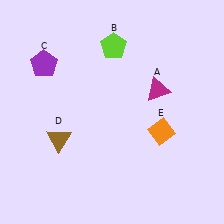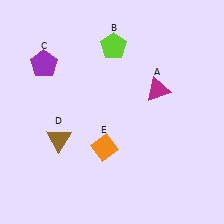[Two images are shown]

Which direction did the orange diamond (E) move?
The orange diamond (E) moved left.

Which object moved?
The orange diamond (E) moved left.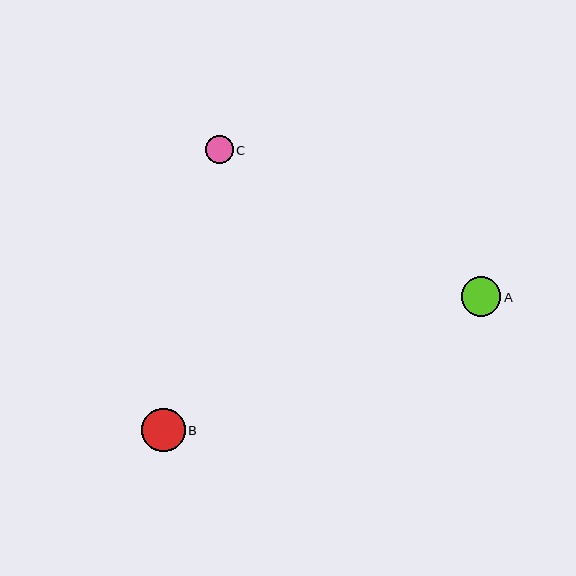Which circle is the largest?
Circle B is the largest with a size of approximately 43 pixels.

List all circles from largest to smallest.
From largest to smallest: B, A, C.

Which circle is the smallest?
Circle C is the smallest with a size of approximately 28 pixels.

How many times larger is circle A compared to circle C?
Circle A is approximately 1.4 times the size of circle C.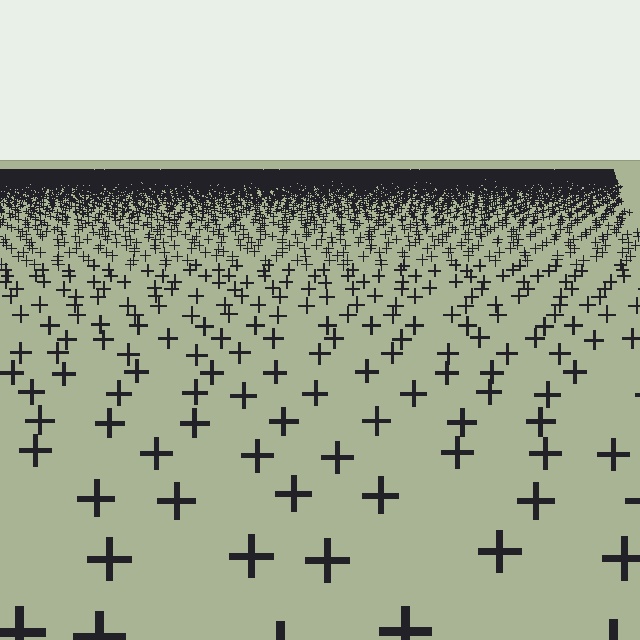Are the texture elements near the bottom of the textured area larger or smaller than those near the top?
Larger. Near the bottom, elements are closer to the viewer and appear at a bigger on-screen size.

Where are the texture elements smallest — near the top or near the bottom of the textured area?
Near the top.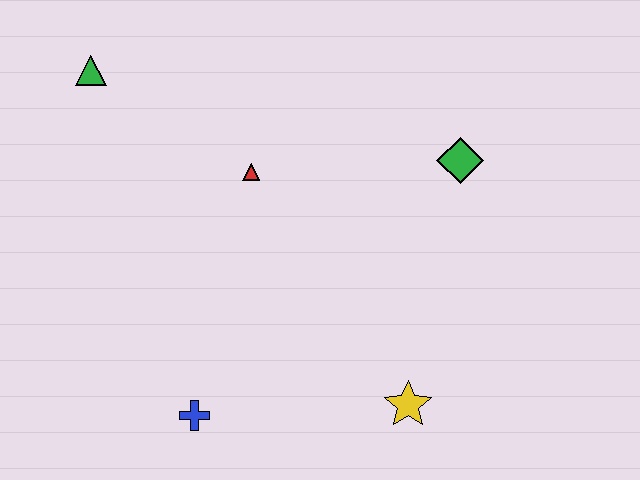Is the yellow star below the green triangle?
Yes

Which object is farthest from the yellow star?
The green triangle is farthest from the yellow star.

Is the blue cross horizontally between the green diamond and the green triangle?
Yes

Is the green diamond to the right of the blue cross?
Yes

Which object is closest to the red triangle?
The green triangle is closest to the red triangle.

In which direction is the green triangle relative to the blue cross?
The green triangle is above the blue cross.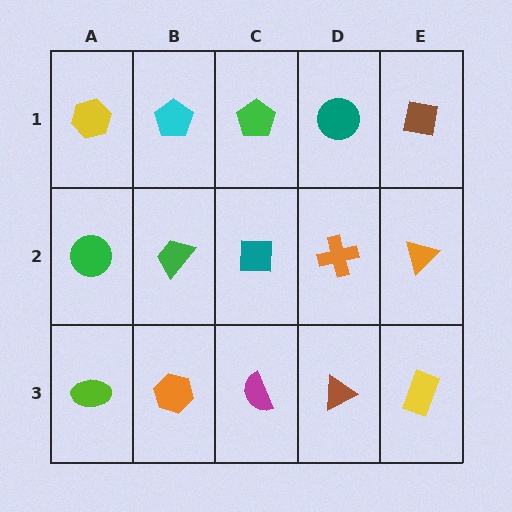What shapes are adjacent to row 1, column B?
A green trapezoid (row 2, column B), a yellow hexagon (row 1, column A), a green pentagon (row 1, column C).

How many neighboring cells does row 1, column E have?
2.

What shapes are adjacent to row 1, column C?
A teal square (row 2, column C), a cyan pentagon (row 1, column B), a teal circle (row 1, column D).